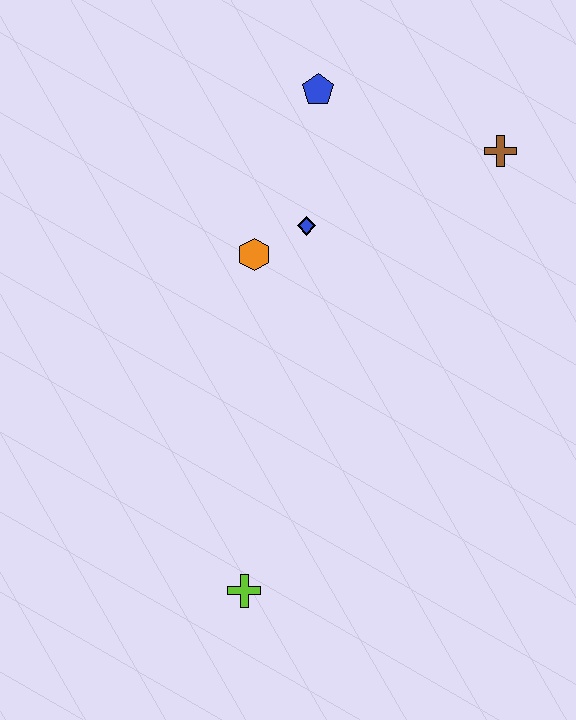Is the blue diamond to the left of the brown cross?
Yes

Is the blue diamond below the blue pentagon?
Yes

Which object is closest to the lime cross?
The orange hexagon is closest to the lime cross.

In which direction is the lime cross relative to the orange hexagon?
The lime cross is below the orange hexagon.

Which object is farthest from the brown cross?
The lime cross is farthest from the brown cross.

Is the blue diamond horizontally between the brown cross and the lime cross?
Yes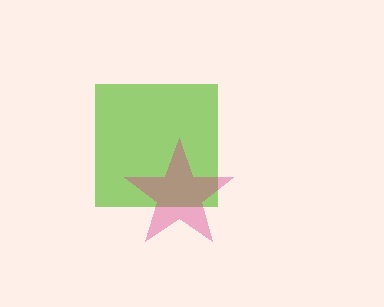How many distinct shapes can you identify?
There are 2 distinct shapes: a lime square, a magenta star.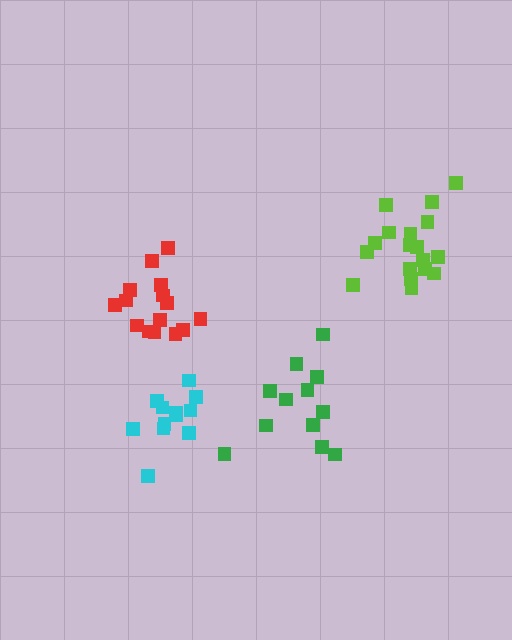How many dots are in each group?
Group 1: 12 dots, Group 2: 18 dots, Group 3: 12 dots, Group 4: 15 dots (57 total).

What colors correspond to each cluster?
The clusters are colored: cyan, lime, green, red.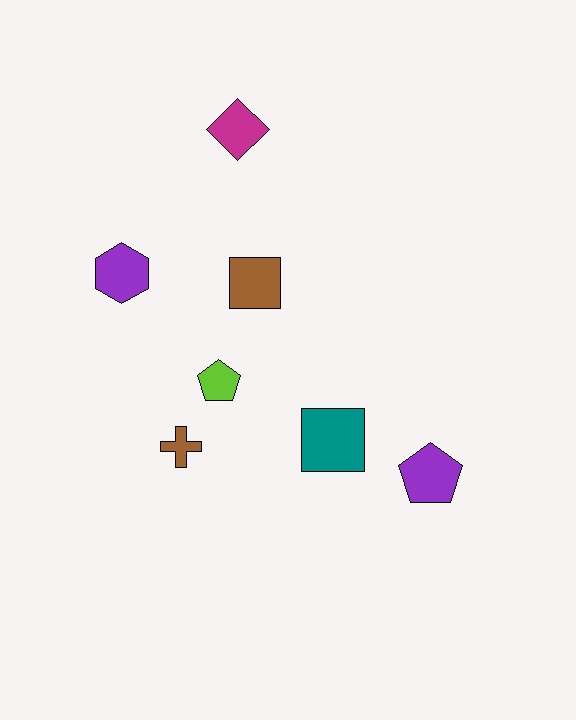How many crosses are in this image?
There is 1 cross.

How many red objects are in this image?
There are no red objects.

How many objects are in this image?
There are 7 objects.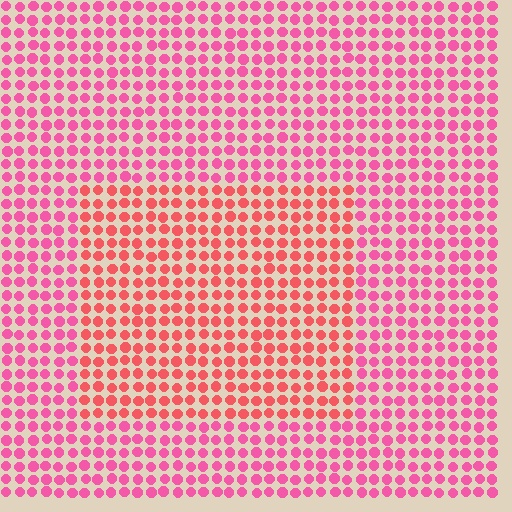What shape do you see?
I see a rectangle.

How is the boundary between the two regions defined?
The boundary is defined purely by a slight shift in hue (about 28 degrees). Spacing, size, and orientation are identical on both sides.